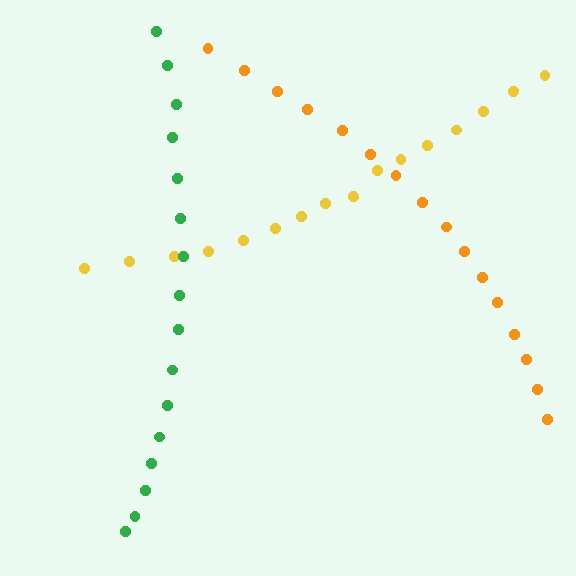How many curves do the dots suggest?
There are 3 distinct paths.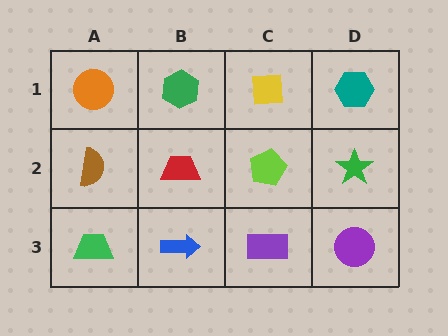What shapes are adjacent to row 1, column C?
A lime pentagon (row 2, column C), a green hexagon (row 1, column B), a teal hexagon (row 1, column D).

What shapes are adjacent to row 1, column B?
A red trapezoid (row 2, column B), an orange circle (row 1, column A), a yellow square (row 1, column C).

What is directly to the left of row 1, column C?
A green hexagon.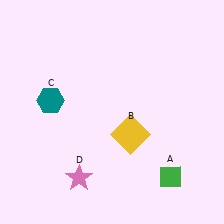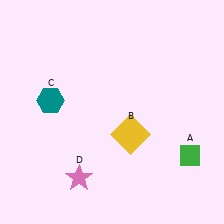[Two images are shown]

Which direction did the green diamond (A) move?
The green diamond (A) moved up.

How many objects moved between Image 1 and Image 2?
1 object moved between the two images.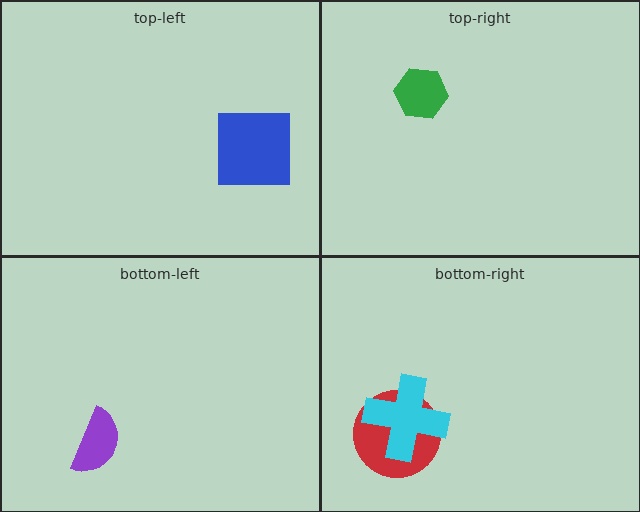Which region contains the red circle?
The bottom-right region.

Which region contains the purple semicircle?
The bottom-left region.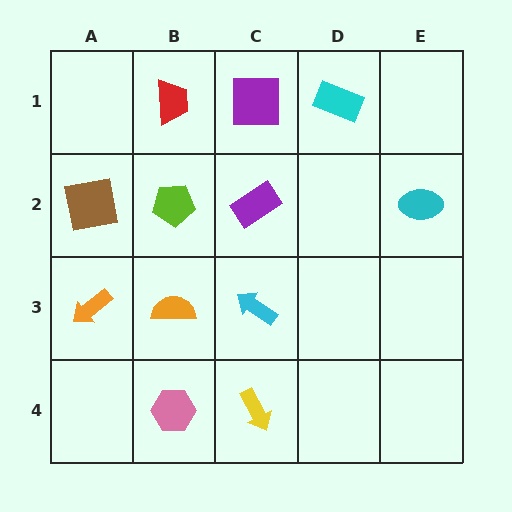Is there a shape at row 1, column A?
No, that cell is empty.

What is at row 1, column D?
A cyan rectangle.